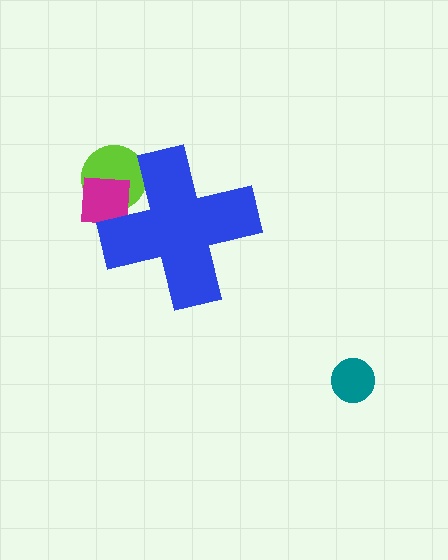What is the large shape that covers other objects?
A blue cross.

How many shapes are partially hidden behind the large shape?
2 shapes are partially hidden.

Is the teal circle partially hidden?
No, the teal circle is fully visible.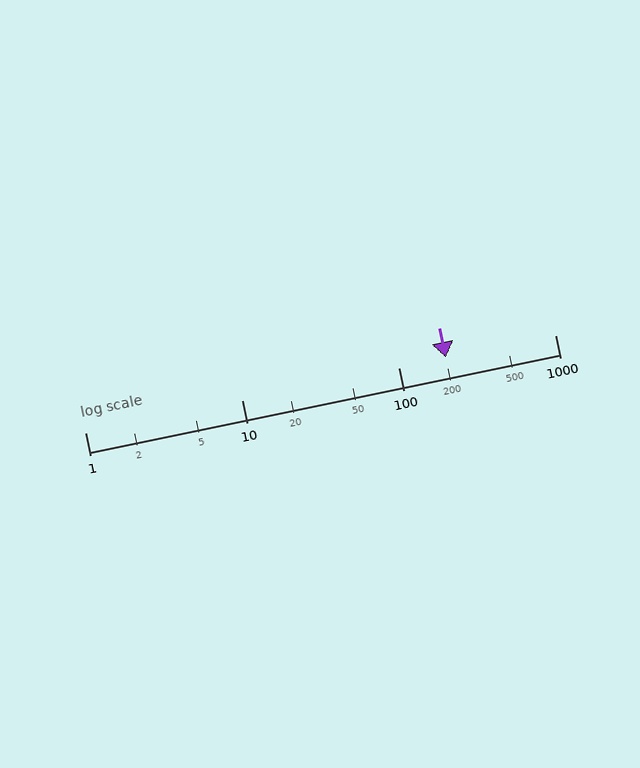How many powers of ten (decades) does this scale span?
The scale spans 3 decades, from 1 to 1000.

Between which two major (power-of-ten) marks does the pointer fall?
The pointer is between 100 and 1000.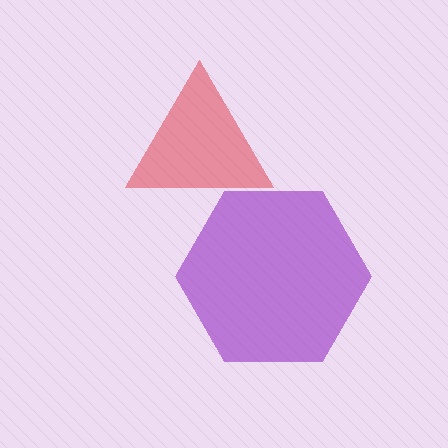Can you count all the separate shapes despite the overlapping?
Yes, there are 2 separate shapes.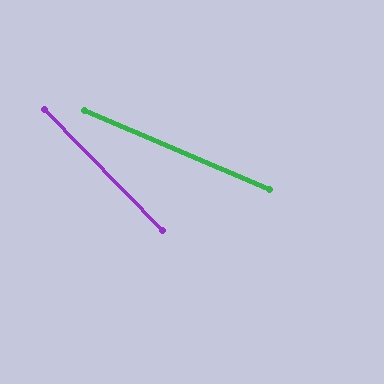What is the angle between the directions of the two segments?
Approximately 22 degrees.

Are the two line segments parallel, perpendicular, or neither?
Neither parallel nor perpendicular — they differ by about 22°.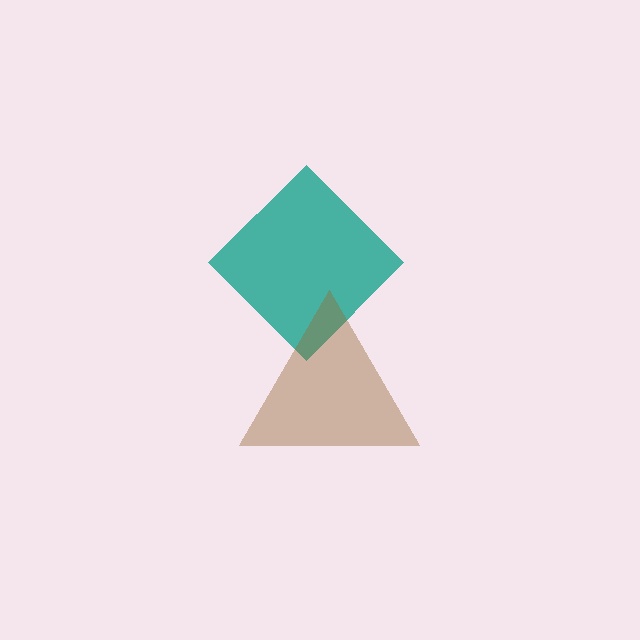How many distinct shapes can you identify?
There are 2 distinct shapes: a teal diamond, a brown triangle.